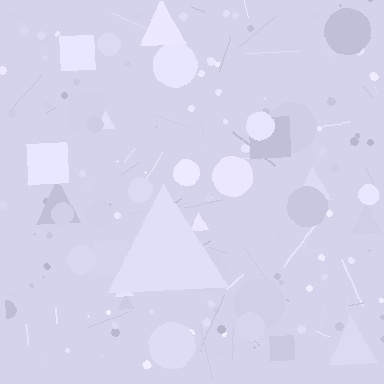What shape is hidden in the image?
A triangle is hidden in the image.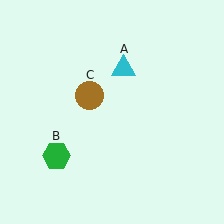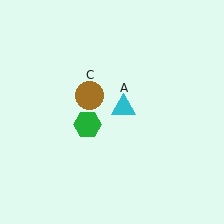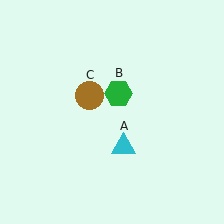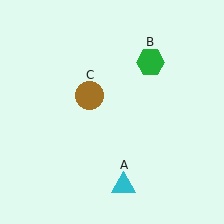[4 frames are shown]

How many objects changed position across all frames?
2 objects changed position: cyan triangle (object A), green hexagon (object B).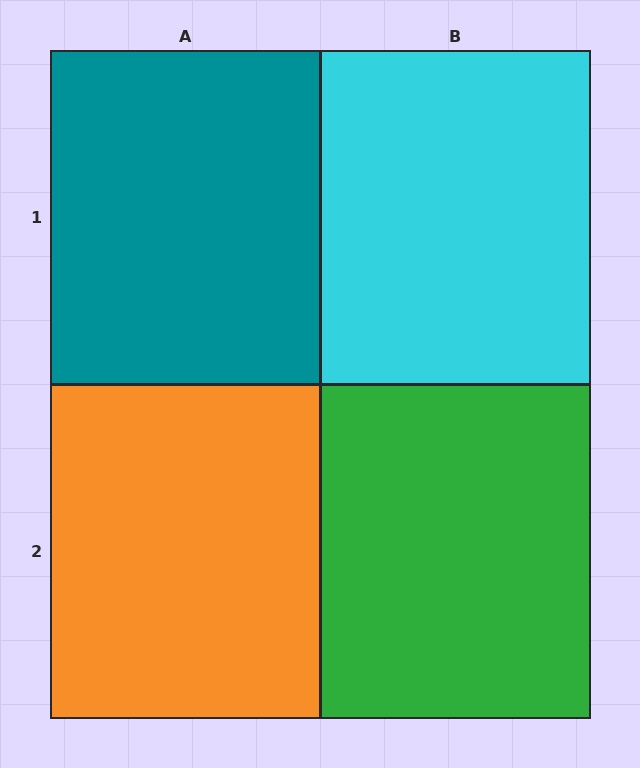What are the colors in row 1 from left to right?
Teal, cyan.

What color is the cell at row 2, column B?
Green.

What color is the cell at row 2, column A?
Orange.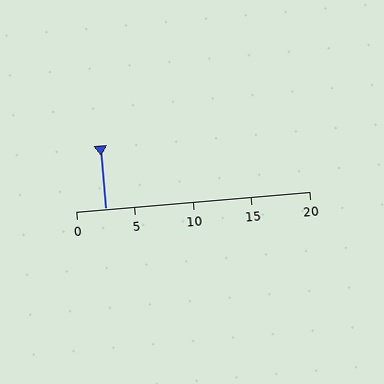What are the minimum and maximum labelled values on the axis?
The axis runs from 0 to 20.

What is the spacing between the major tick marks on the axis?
The major ticks are spaced 5 apart.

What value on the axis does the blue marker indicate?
The marker indicates approximately 2.5.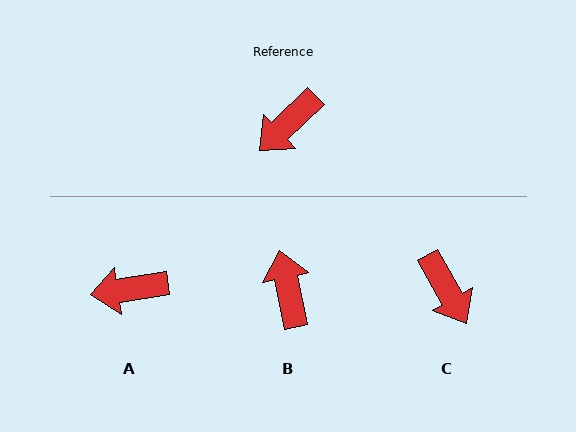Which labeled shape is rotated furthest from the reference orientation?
B, about 122 degrees away.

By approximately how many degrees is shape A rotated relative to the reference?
Approximately 35 degrees clockwise.